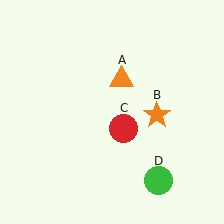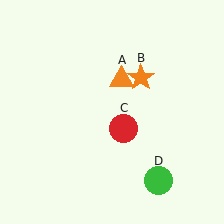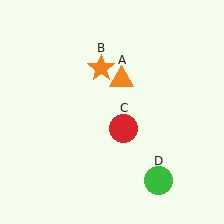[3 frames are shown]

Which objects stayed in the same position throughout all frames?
Orange triangle (object A) and red circle (object C) and green circle (object D) remained stationary.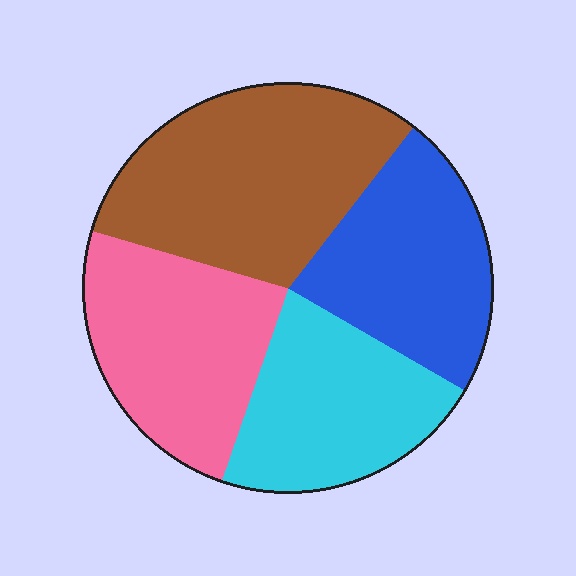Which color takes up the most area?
Brown, at roughly 30%.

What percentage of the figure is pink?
Pink covers 24% of the figure.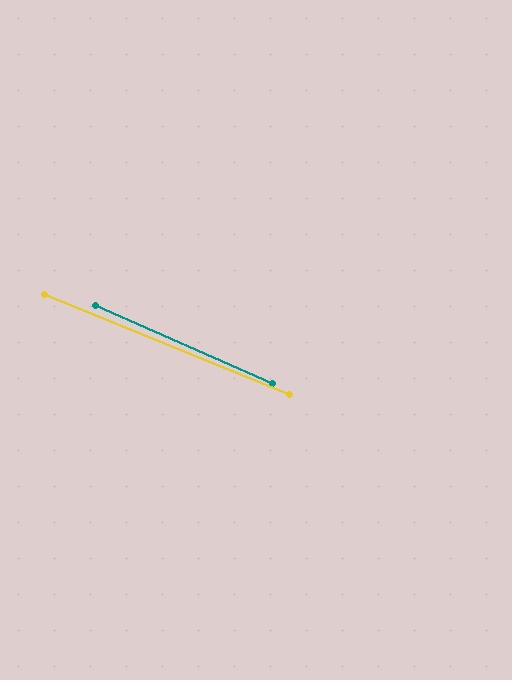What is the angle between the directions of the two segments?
Approximately 1 degree.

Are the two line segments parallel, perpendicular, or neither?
Parallel — their directions differ by only 1.4°.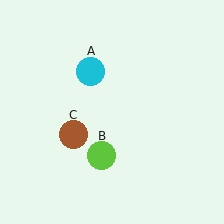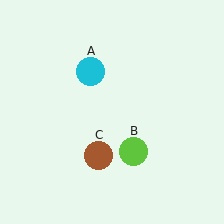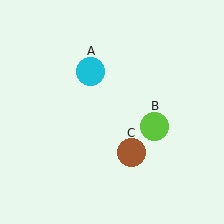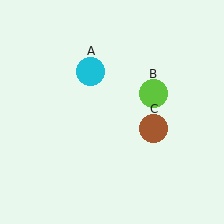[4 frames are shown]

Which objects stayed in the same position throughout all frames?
Cyan circle (object A) remained stationary.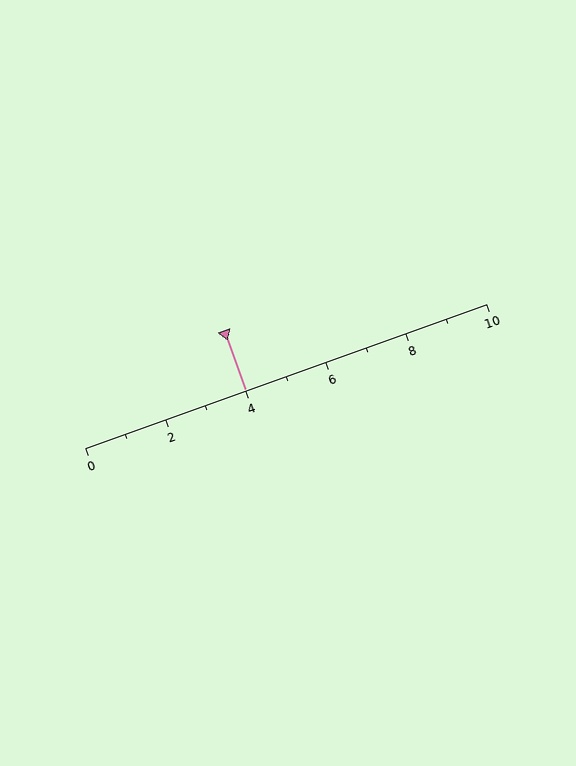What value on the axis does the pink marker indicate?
The marker indicates approximately 4.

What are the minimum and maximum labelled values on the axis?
The axis runs from 0 to 10.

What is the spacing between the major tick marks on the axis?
The major ticks are spaced 2 apart.